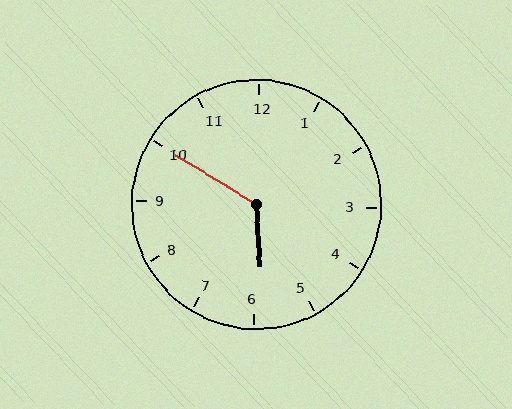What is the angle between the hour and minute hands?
Approximately 125 degrees.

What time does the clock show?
5:50.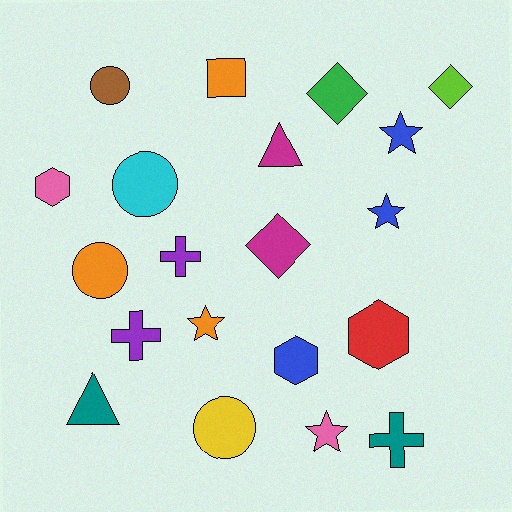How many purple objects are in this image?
There are 2 purple objects.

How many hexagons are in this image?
There are 3 hexagons.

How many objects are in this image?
There are 20 objects.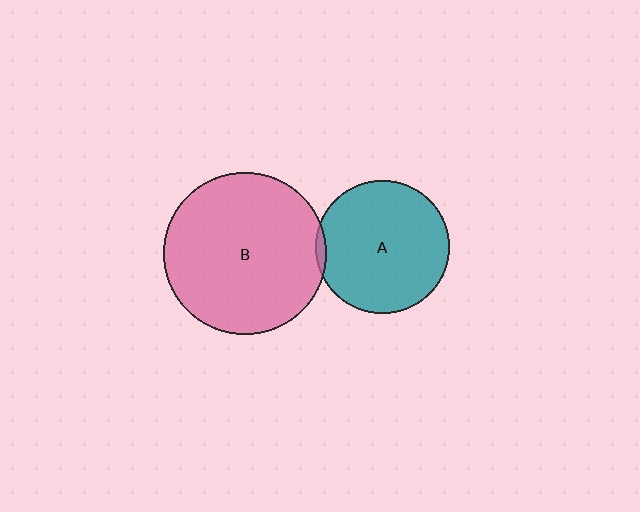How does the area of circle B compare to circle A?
Approximately 1.5 times.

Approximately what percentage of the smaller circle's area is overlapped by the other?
Approximately 5%.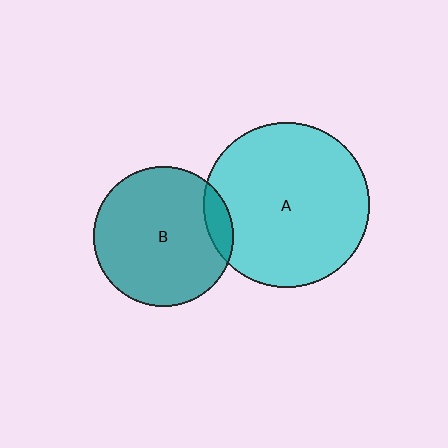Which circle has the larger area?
Circle A (cyan).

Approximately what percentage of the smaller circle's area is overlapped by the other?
Approximately 10%.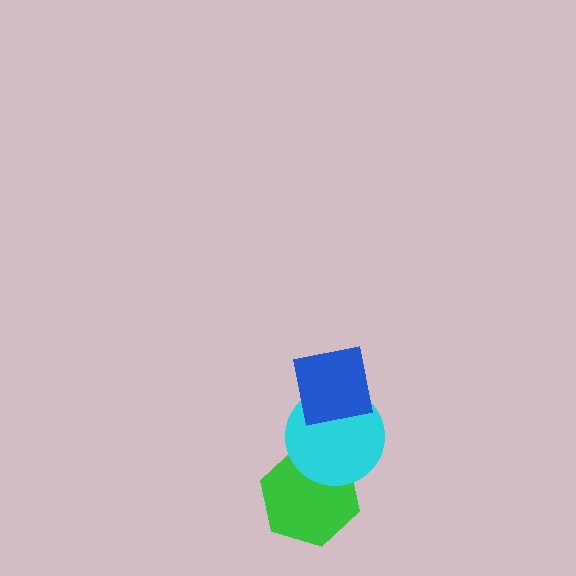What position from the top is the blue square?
The blue square is 1st from the top.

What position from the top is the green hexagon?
The green hexagon is 3rd from the top.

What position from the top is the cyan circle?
The cyan circle is 2nd from the top.